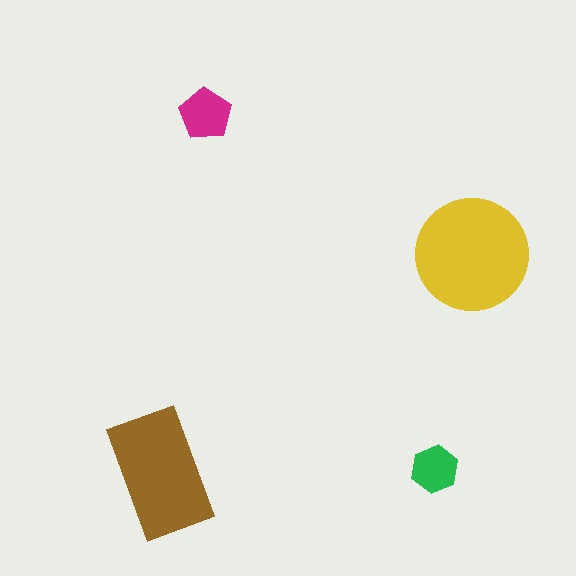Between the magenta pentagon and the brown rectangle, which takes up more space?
The brown rectangle.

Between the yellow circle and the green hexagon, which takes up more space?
The yellow circle.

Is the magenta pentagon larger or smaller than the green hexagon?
Larger.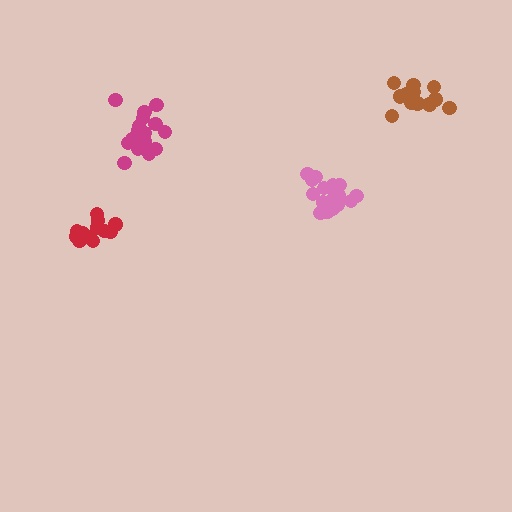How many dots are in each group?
Group 1: 17 dots, Group 2: 12 dots, Group 3: 12 dots, Group 4: 18 dots (59 total).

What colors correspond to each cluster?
The clusters are colored: pink, brown, red, magenta.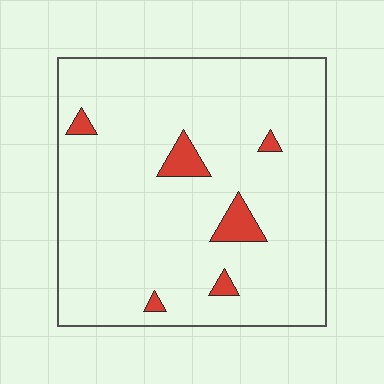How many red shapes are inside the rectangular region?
6.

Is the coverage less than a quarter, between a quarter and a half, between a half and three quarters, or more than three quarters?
Less than a quarter.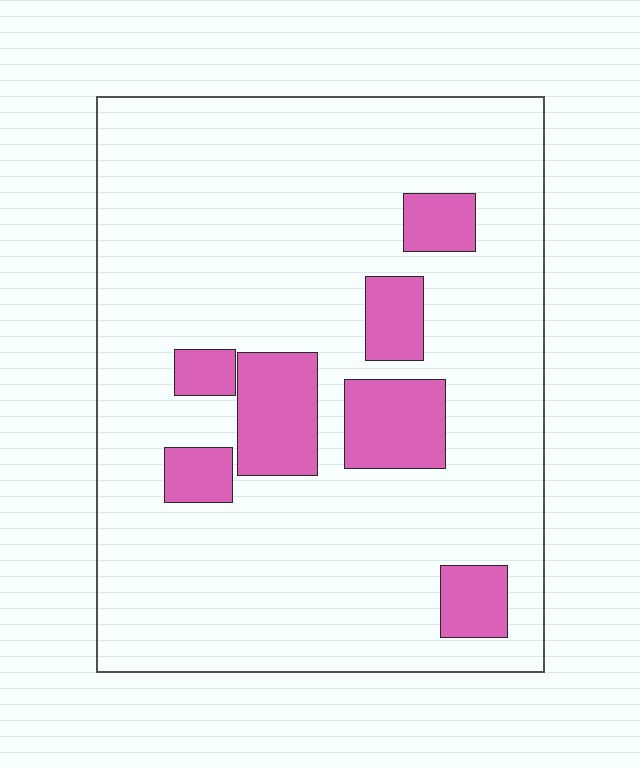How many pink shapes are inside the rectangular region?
7.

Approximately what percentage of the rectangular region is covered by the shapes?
Approximately 15%.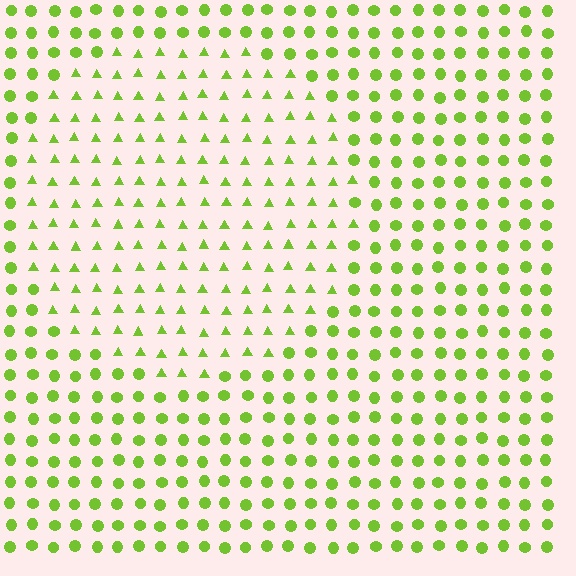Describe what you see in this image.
The image is filled with small lime elements arranged in a uniform grid. A circle-shaped region contains triangles, while the surrounding area contains circles. The boundary is defined purely by the change in element shape.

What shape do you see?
I see a circle.